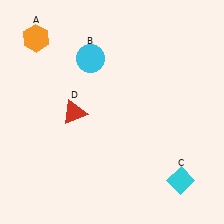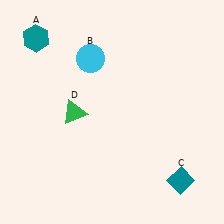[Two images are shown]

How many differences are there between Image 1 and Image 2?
There are 3 differences between the two images.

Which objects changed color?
A changed from orange to teal. C changed from cyan to teal. D changed from red to green.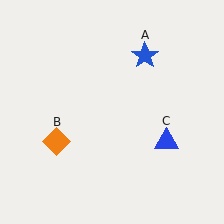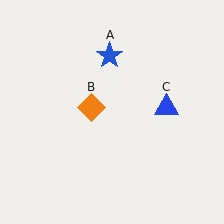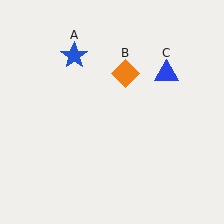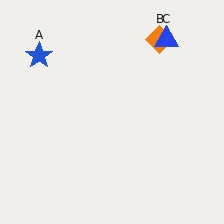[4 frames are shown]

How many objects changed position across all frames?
3 objects changed position: blue star (object A), orange diamond (object B), blue triangle (object C).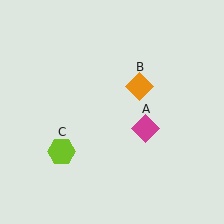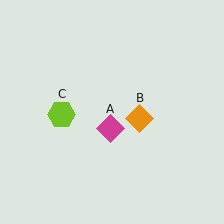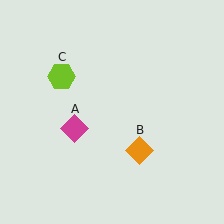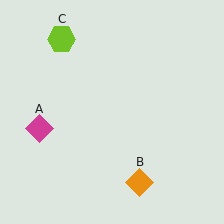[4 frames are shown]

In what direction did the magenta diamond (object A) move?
The magenta diamond (object A) moved left.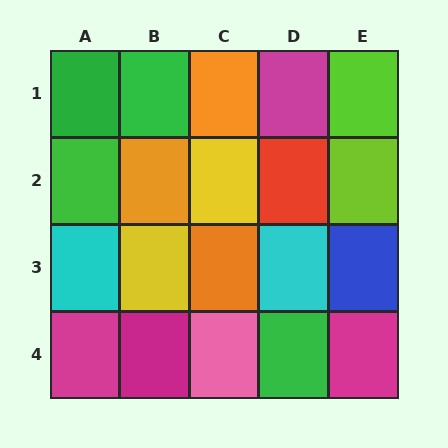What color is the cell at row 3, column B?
Yellow.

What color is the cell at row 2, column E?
Lime.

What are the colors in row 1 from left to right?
Green, green, orange, magenta, lime.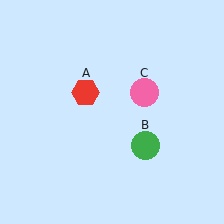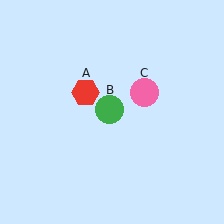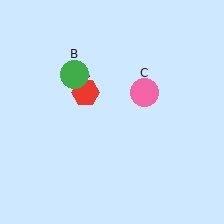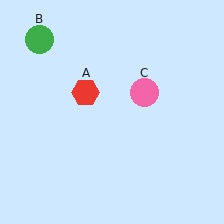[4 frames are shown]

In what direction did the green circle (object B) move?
The green circle (object B) moved up and to the left.